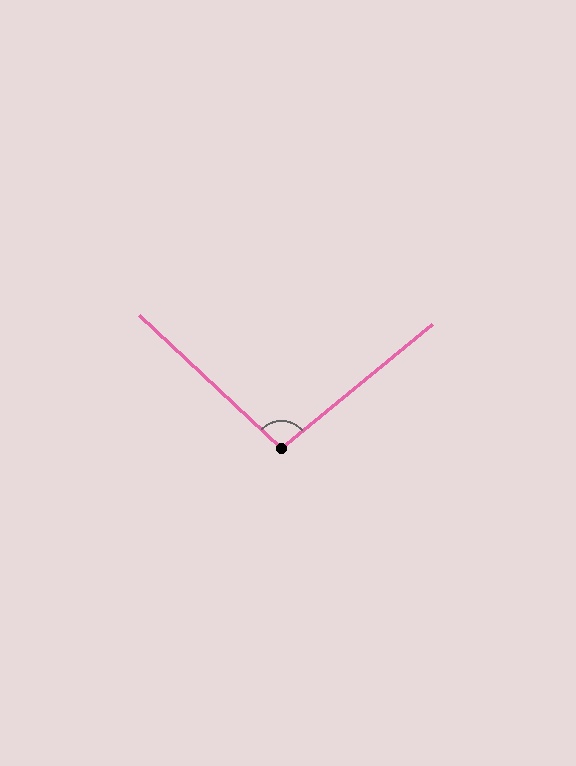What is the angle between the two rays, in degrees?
Approximately 97 degrees.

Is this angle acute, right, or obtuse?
It is obtuse.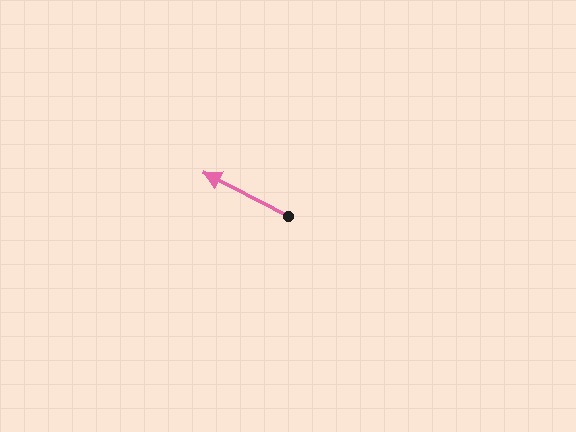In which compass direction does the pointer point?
Northwest.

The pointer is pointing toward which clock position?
Roughly 10 o'clock.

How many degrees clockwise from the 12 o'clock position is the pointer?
Approximately 297 degrees.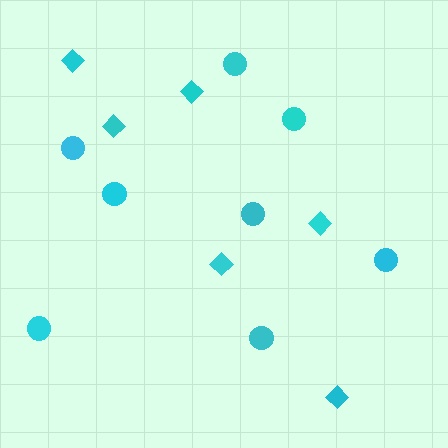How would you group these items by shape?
There are 2 groups: one group of diamonds (6) and one group of circles (8).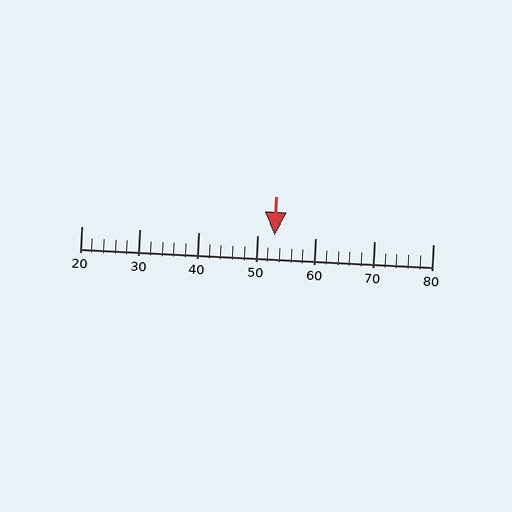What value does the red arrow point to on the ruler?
The red arrow points to approximately 53.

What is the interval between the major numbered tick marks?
The major tick marks are spaced 10 units apart.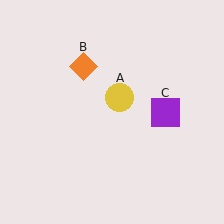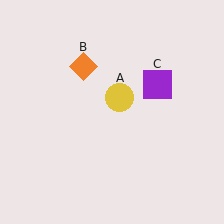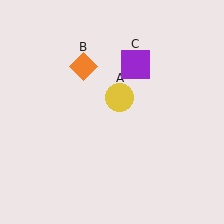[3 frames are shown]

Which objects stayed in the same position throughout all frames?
Yellow circle (object A) and orange diamond (object B) remained stationary.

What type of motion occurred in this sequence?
The purple square (object C) rotated counterclockwise around the center of the scene.